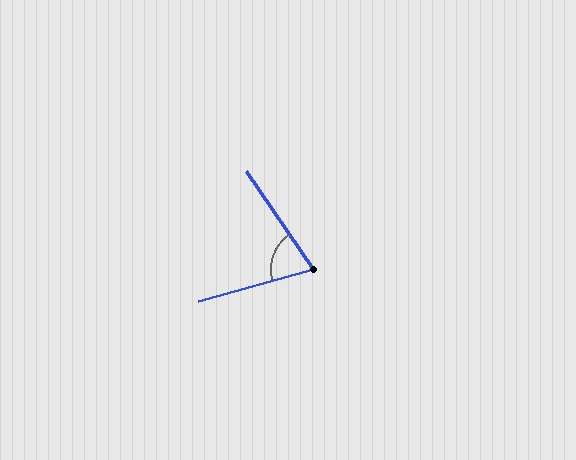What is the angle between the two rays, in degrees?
Approximately 72 degrees.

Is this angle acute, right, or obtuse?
It is acute.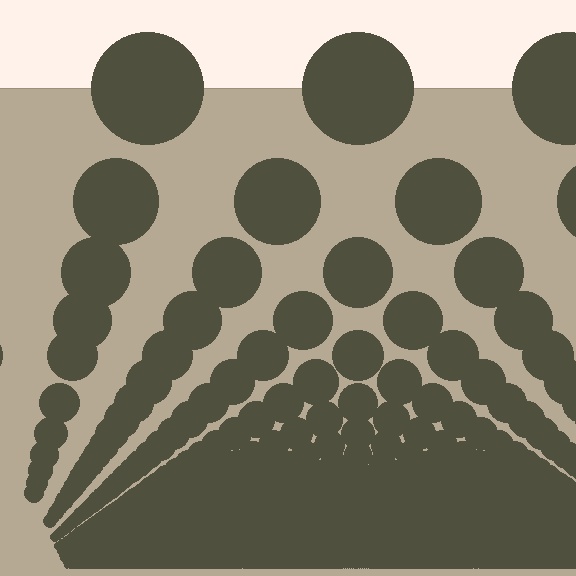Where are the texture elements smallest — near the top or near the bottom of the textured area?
Near the bottom.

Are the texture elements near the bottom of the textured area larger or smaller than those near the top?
Smaller. The gradient is inverted — elements near the bottom are smaller and denser.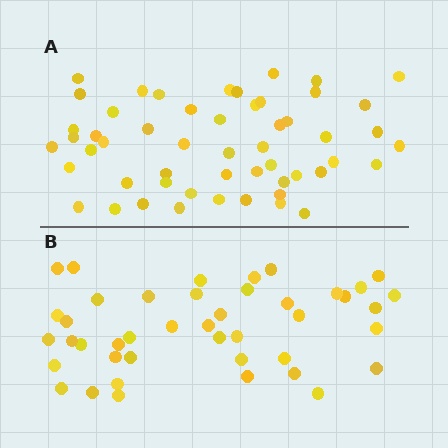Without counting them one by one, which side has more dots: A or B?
Region A (the top region) has more dots.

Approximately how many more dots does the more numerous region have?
Region A has roughly 10 or so more dots than region B.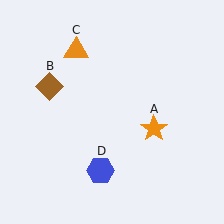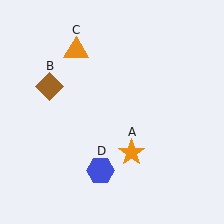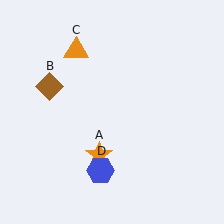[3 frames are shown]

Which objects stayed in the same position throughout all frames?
Brown diamond (object B) and orange triangle (object C) and blue hexagon (object D) remained stationary.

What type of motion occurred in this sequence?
The orange star (object A) rotated clockwise around the center of the scene.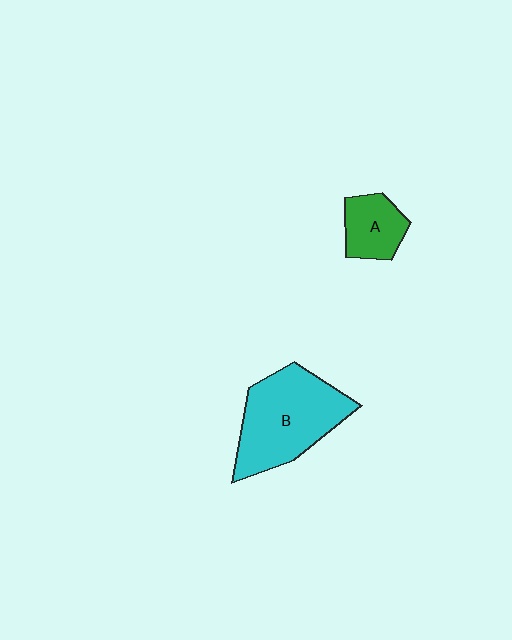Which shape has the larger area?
Shape B (cyan).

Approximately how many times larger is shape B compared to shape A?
Approximately 2.4 times.